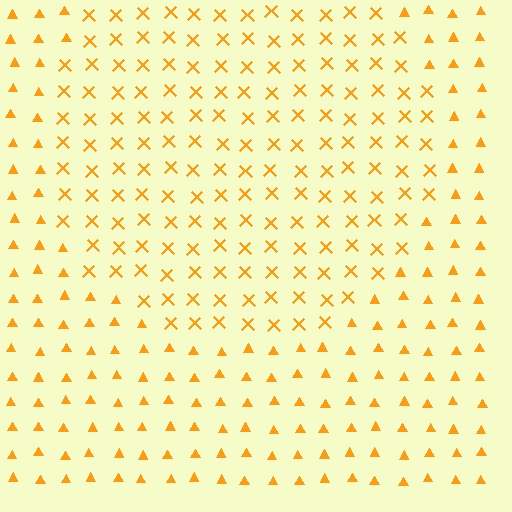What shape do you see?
I see a circle.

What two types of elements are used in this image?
The image uses X marks inside the circle region and triangles outside it.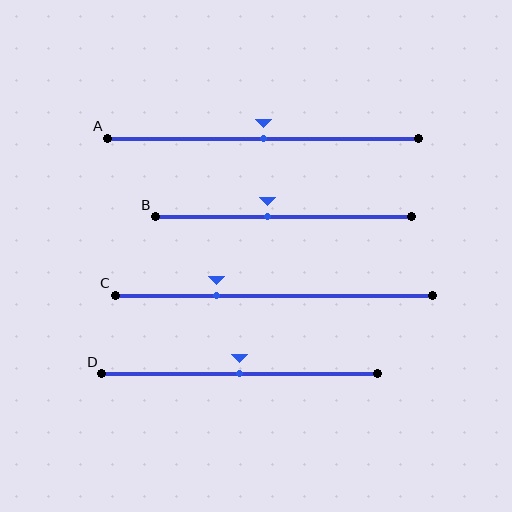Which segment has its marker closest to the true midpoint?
Segment A has its marker closest to the true midpoint.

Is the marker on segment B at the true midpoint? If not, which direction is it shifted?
No, the marker on segment B is shifted to the left by about 7% of the segment length.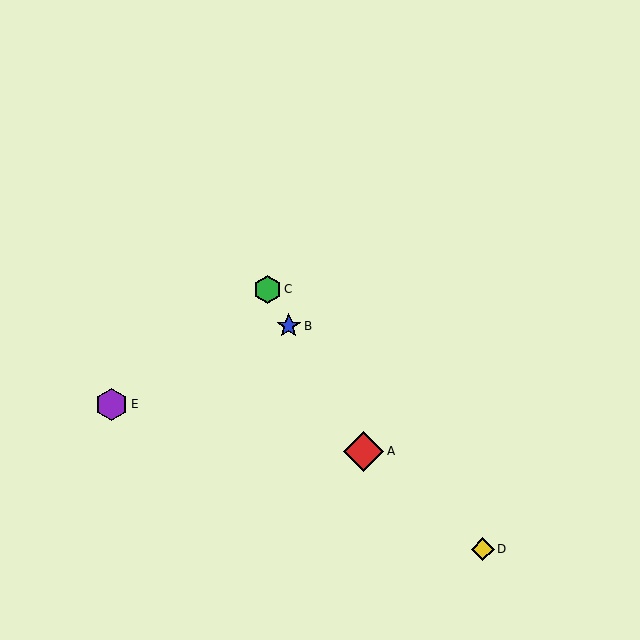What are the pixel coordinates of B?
Object B is at (289, 326).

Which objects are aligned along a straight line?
Objects A, B, C are aligned along a straight line.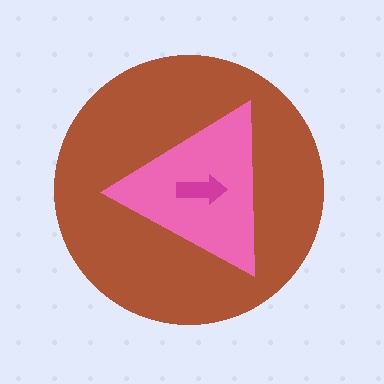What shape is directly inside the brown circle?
The pink triangle.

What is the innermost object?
The magenta arrow.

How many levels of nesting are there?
3.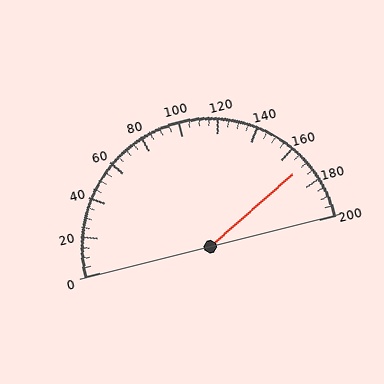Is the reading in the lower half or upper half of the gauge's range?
The reading is in the upper half of the range (0 to 200).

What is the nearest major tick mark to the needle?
The nearest major tick mark is 160.